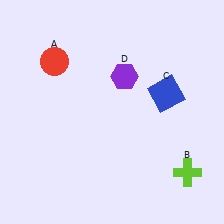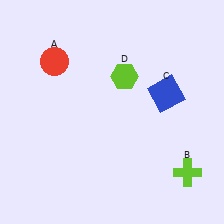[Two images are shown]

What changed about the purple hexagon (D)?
In Image 1, D is purple. In Image 2, it changed to lime.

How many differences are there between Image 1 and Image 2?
There is 1 difference between the two images.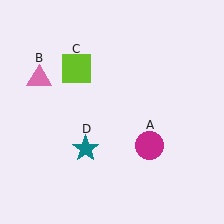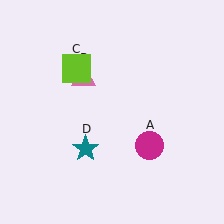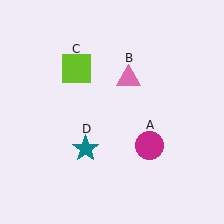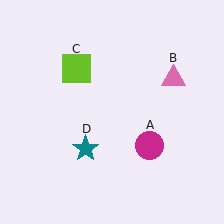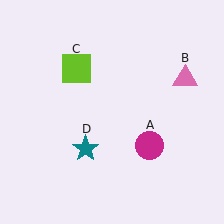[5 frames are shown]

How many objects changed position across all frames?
1 object changed position: pink triangle (object B).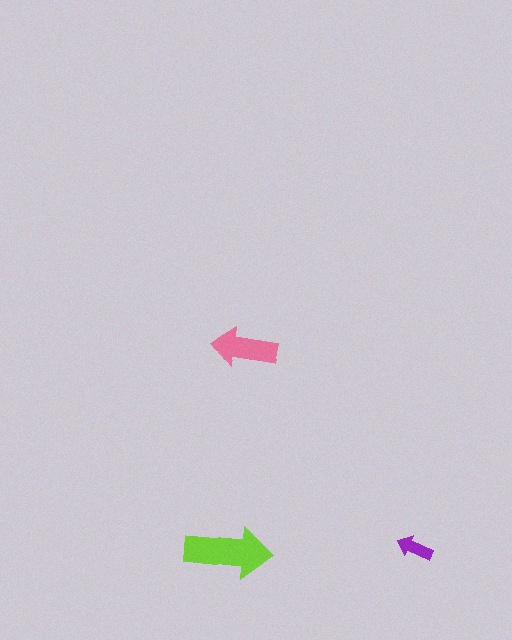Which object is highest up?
The pink arrow is topmost.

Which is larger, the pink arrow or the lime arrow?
The lime one.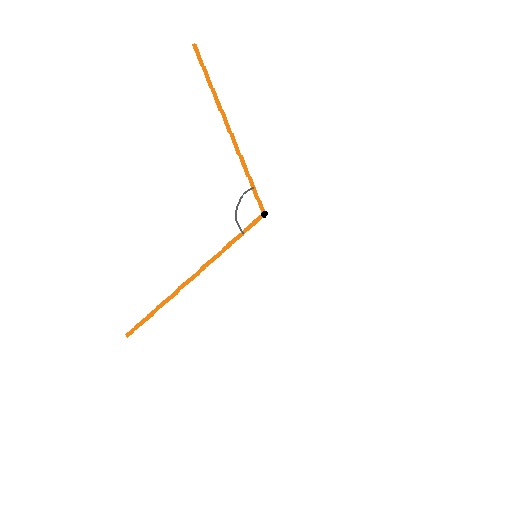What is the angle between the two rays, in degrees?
Approximately 109 degrees.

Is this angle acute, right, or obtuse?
It is obtuse.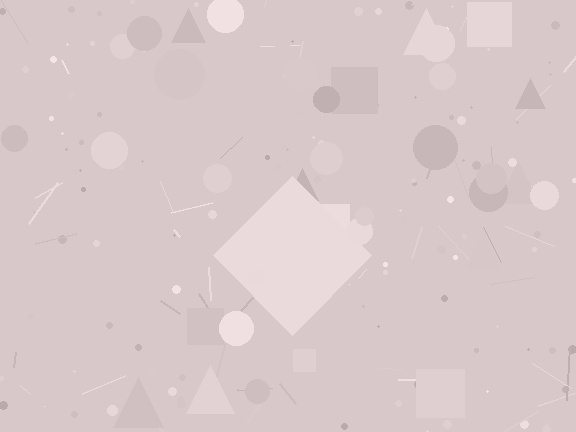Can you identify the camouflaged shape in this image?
The camouflaged shape is a diamond.